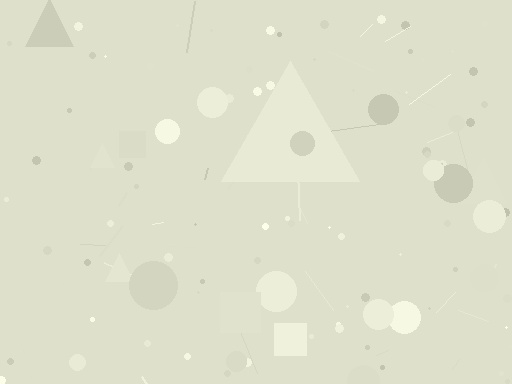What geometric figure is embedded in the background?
A triangle is embedded in the background.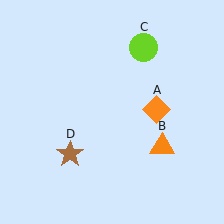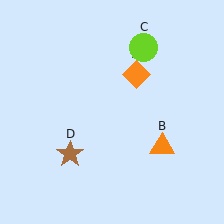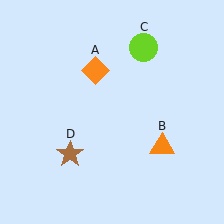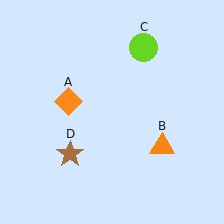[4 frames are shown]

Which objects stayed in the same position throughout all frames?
Orange triangle (object B) and lime circle (object C) and brown star (object D) remained stationary.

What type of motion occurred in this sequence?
The orange diamond (object A) rotated counterclockwise around the center of the scene.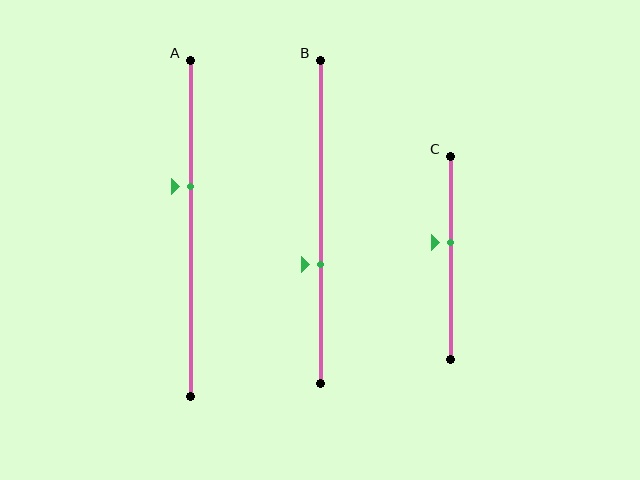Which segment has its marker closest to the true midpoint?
Segment C has its marker closest to the true midpoint.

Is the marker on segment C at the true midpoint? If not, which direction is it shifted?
No, the marker on segment C is shifted upward by about 8% of the segment length.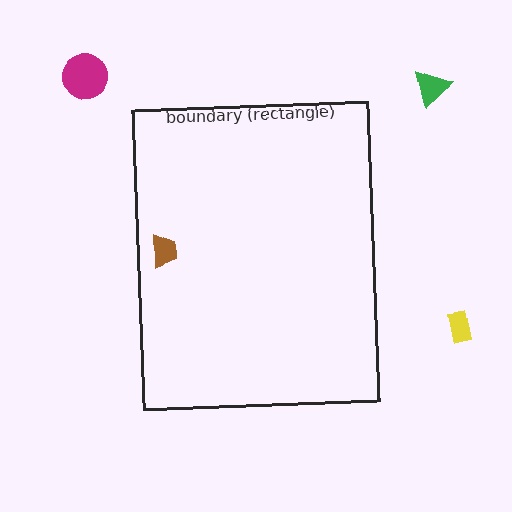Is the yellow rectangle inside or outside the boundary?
Outside.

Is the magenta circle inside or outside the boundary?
Outside.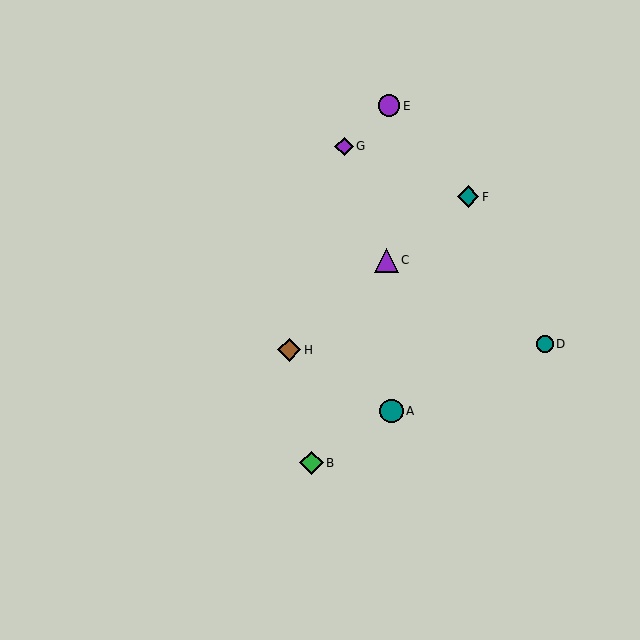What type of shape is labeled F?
Shape F is a teal diamond.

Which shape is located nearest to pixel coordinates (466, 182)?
The teal diamond (labeled F) at (468, 197) is nearest to that location.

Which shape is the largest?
The teal circle (labeled A) is the largest.